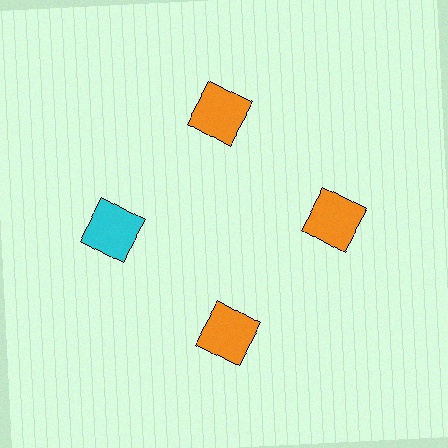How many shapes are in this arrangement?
There are 4 shapes arranged in a ring pattern.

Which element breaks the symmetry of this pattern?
The cyan square at roughly the 9 o'clock position breaks the symmetry. All other shapes are orange squares.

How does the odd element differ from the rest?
It has a different color: cyan instead of orange.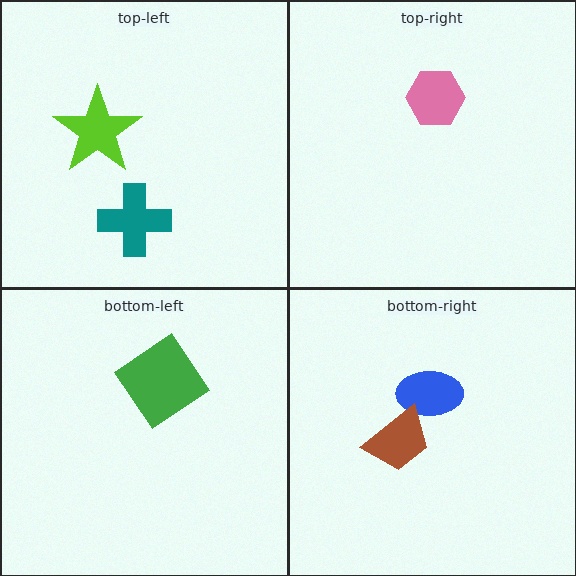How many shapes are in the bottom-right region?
2.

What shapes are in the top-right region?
The pink hexagon.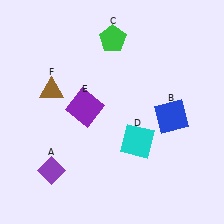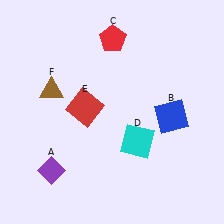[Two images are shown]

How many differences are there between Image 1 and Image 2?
There are 2 differences between the two images.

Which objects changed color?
C changed from green to red. E changed from purple to red.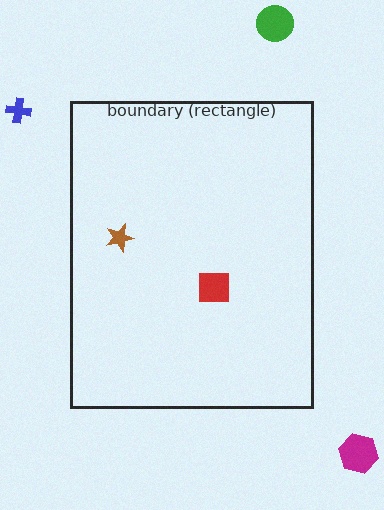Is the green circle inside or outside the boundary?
Outside.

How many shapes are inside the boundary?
2 inside, 3 outside.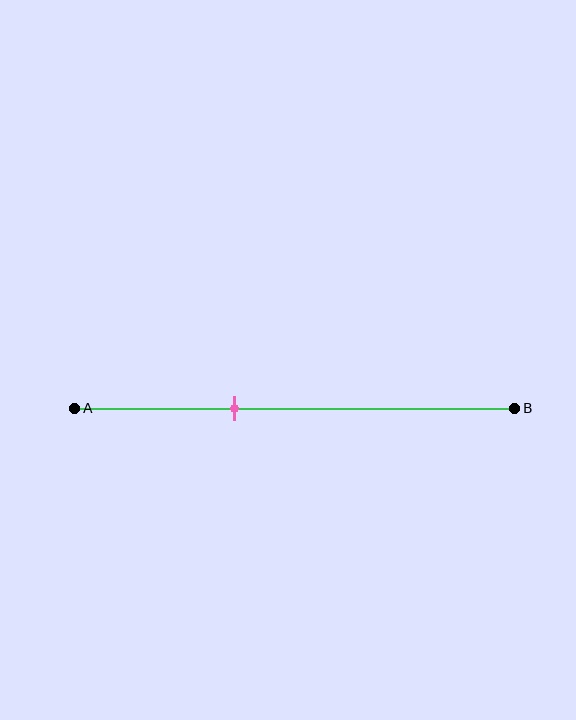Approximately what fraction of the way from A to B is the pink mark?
The pink mark is approximately 35% of the way from A to B.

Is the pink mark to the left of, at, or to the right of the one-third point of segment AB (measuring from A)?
The pink mark is to the right of the one-third point of segment AB.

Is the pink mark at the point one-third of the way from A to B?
No, the mark is at about 35% from A, not at the 33% one-third point.